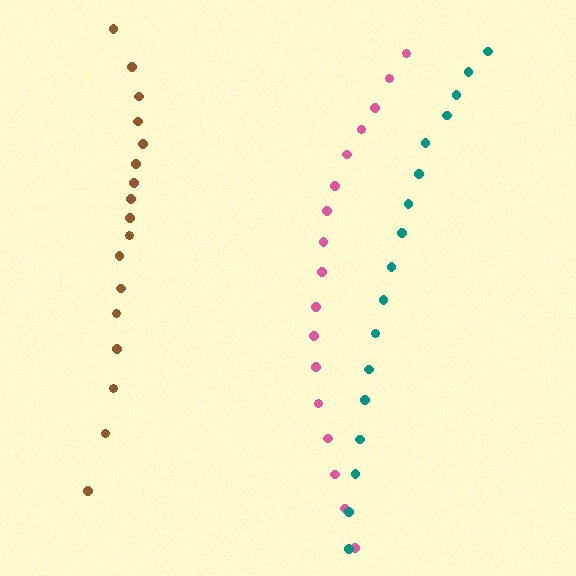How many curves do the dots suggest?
There are 3 distinct paths.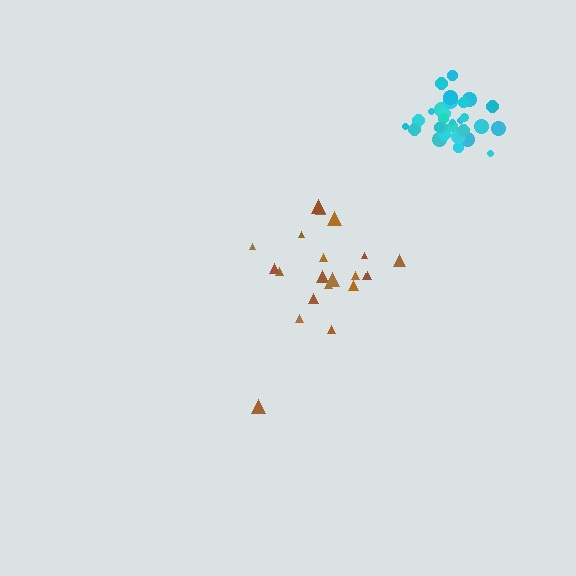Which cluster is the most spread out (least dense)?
Brown.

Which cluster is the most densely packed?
Cyan.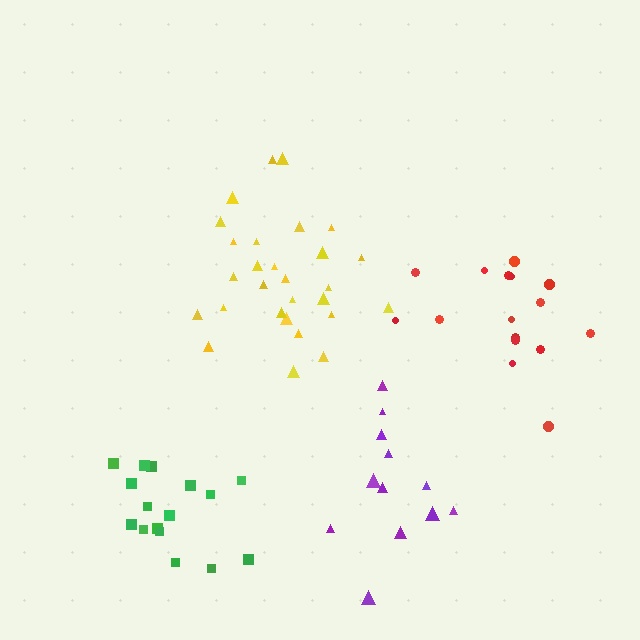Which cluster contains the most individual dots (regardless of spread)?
Yellow (28).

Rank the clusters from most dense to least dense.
green, yellow, red, purple.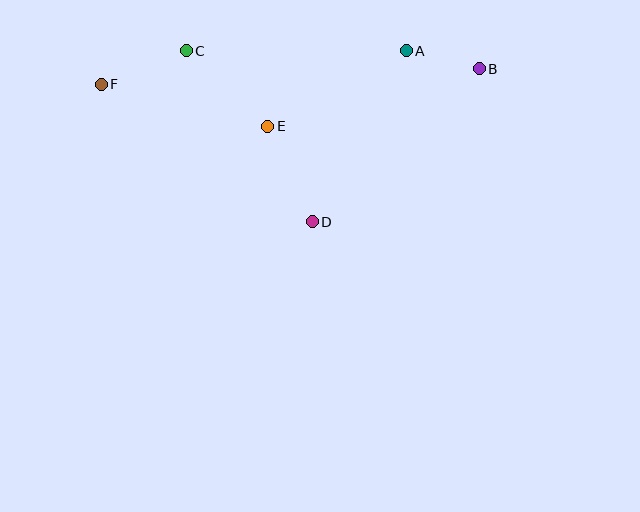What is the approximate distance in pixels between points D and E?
The distance between D and E is approximately 105 pixels.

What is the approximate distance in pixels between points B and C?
The distance between B and C is approximately 293 pixels.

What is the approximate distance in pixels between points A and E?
The distance between A and E is approximately 158 pixels.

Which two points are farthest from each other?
Points B and F are farthest from each other.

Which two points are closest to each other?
Points A and B are closest to each other.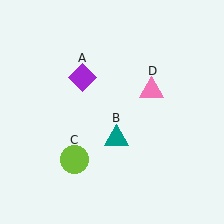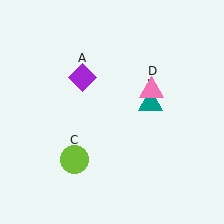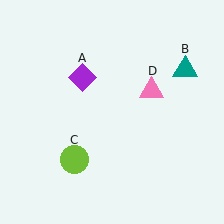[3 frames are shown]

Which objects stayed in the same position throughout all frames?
Purple diamond (object A) and lime circle (object C) and pink triangle (object D) remained stationary.